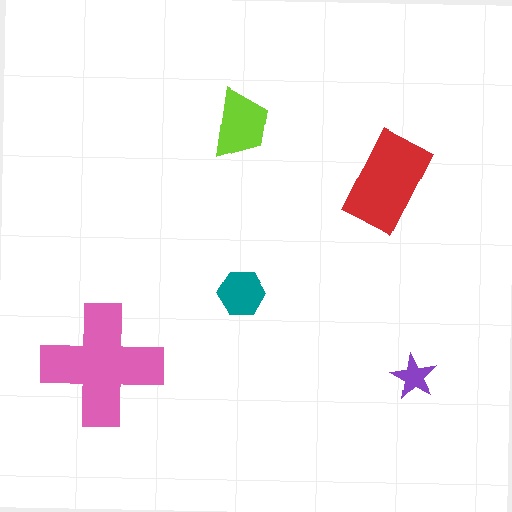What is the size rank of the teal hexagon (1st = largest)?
4th.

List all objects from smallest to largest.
The purple star, the teal hexagon, the lime trapezoid, the red rectangle, the pink cross.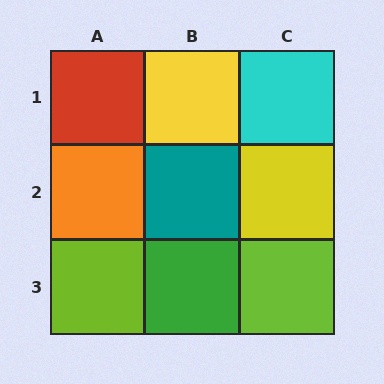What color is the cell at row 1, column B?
Yellow.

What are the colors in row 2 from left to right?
Orange, teal, yellow.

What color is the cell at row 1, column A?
Red.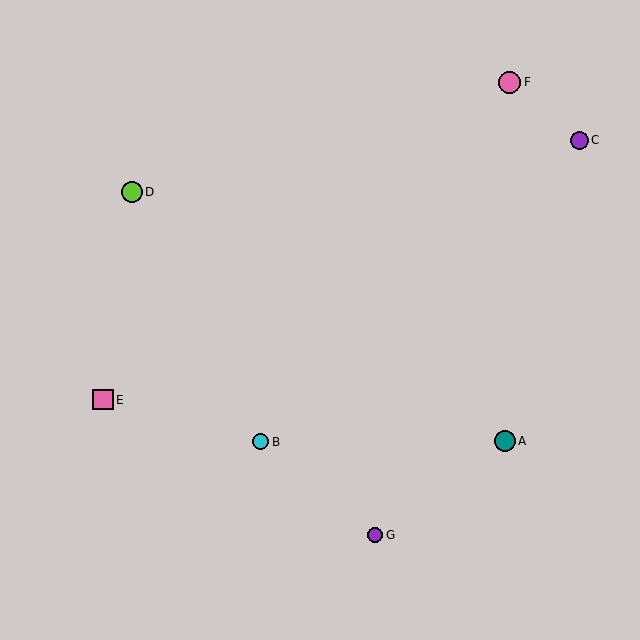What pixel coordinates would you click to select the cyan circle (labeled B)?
Click at (260, 442) to select the cyan circle B.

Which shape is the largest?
The pink circle (labeled F) is the largest.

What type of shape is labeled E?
Shape E is a pink square.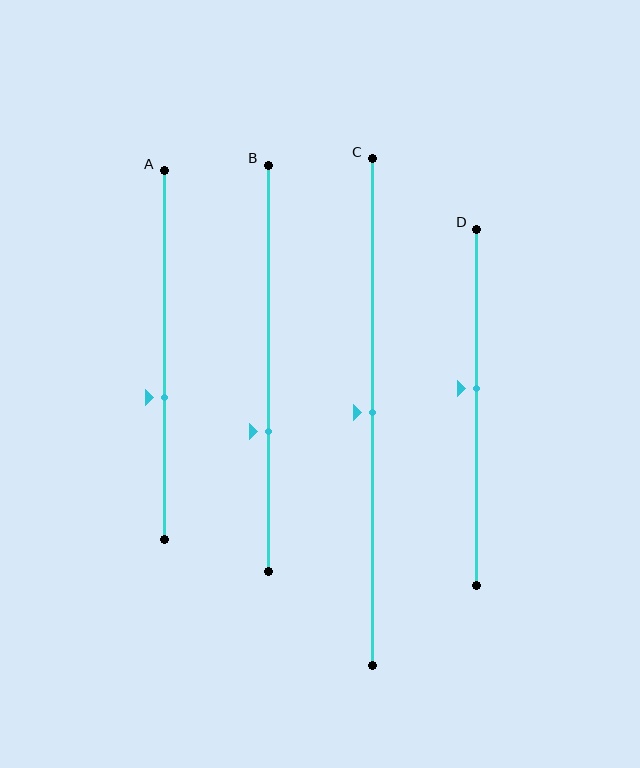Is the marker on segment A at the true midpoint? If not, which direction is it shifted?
No, the marker on segment A is shifted downward by about 11% of the segment length.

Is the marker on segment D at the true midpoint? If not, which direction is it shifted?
No, the marker on segment D is shifted upward by about 5% of the segment length.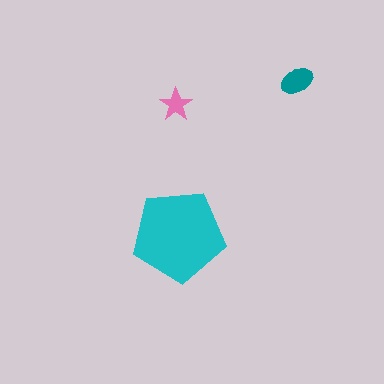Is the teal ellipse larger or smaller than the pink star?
Larger.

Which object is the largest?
The cyan pentagon.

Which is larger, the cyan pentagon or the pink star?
The cyan pentagon.